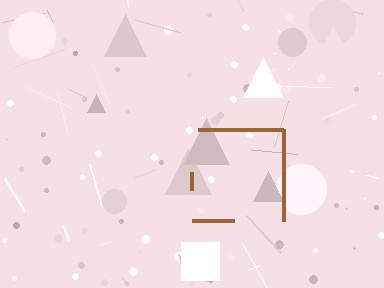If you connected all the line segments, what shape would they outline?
They would outline a square.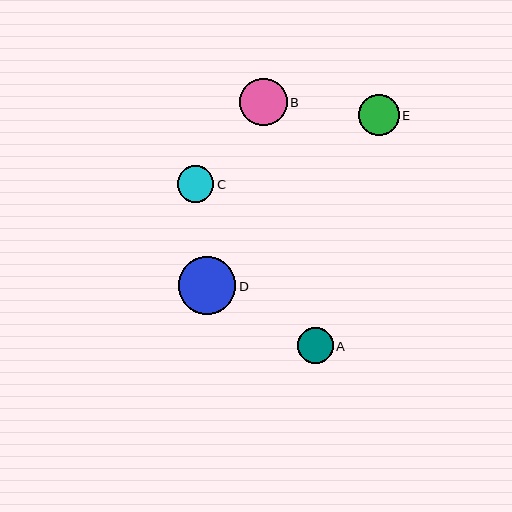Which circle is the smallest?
Circle A is the smallest with a size of approximately 36 pixels.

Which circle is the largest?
Circle D is the largest with a size of approximately 58 pixels.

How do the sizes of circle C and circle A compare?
Circle C and circle A are approximately the same size.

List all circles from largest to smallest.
From largest to smallest: D, B, E, C, A.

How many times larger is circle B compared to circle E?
Circle B is approximately 1.2 times the size of circle E.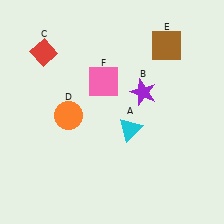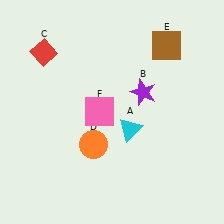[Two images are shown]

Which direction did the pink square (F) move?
The pink square (F) moved down.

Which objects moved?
The objects that moved are: the orange circle (D), the pink square (F).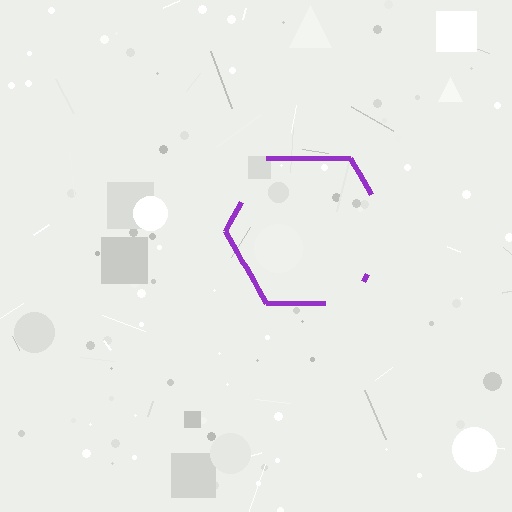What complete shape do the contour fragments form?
The contour fragments form a hexagon.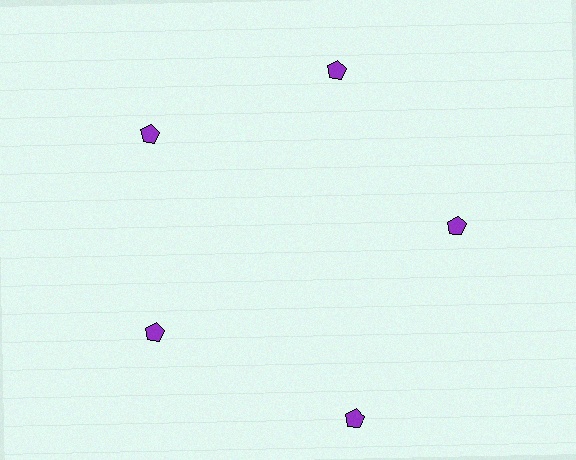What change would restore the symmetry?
The symmetry would be restored by moving it inward, back onto the ring so that all 5 pentagons sit at equal angles and equal distance from the center.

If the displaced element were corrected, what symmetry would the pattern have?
It would have 5-fold rotational symmetry — the pattern would map onto itself every 72 degrees.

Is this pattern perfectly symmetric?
No. The 5 purple pentagons are arranged in a ring, but one element near the 5 o'clock position is pushed outward from the center, breaking the 5-fold rotational symmetry.